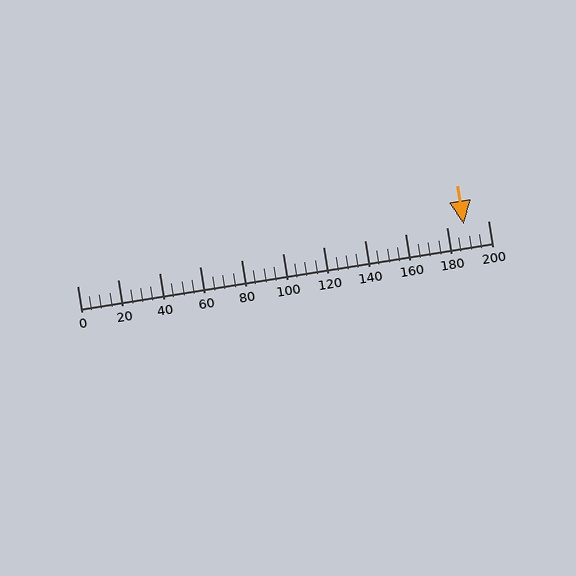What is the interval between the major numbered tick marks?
The major tick marks are spaced 20 units apart.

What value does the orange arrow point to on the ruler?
The orange arrow points to approximately 188.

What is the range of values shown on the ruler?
The ruler shows values from 0 to 200.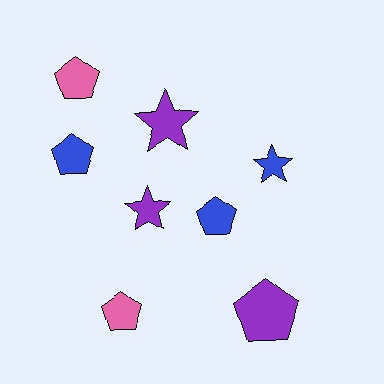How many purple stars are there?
There are 2 purple stars.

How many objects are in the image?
There are 8 objects.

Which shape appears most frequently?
Pentagon, with 5 objects.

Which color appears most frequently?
Blue, with 3 objects.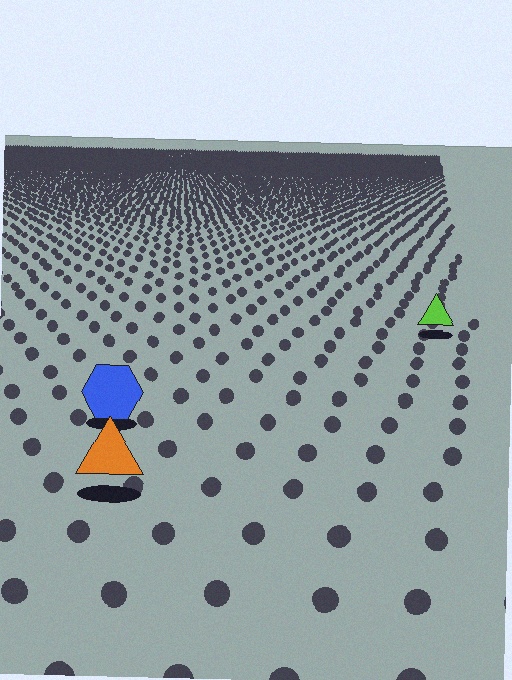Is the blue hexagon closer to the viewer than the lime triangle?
Yes. The blue hexagon is closer — you can tell from the texture gradient: the ground texture is coarser near it.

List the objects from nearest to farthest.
From nearest to farthest: the orange triangle, the blue hexagon, the lime triangle.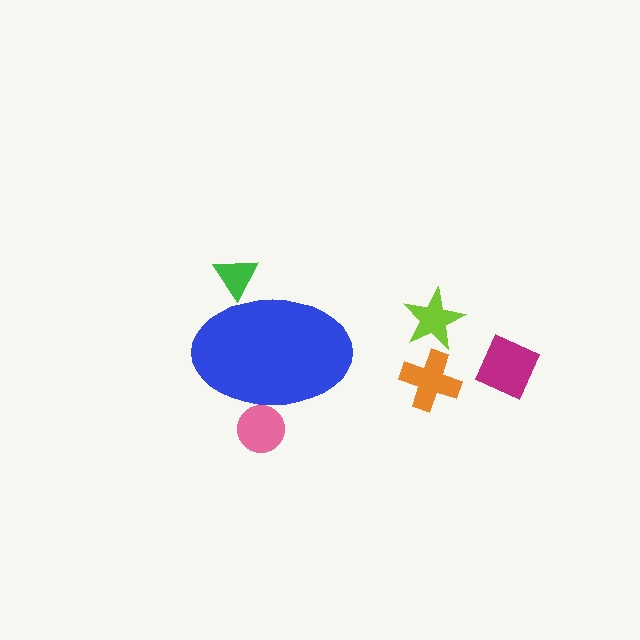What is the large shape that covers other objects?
A blue ellipse.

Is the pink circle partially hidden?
Yes, the pink circle is partially hidden behind the blue ellipse.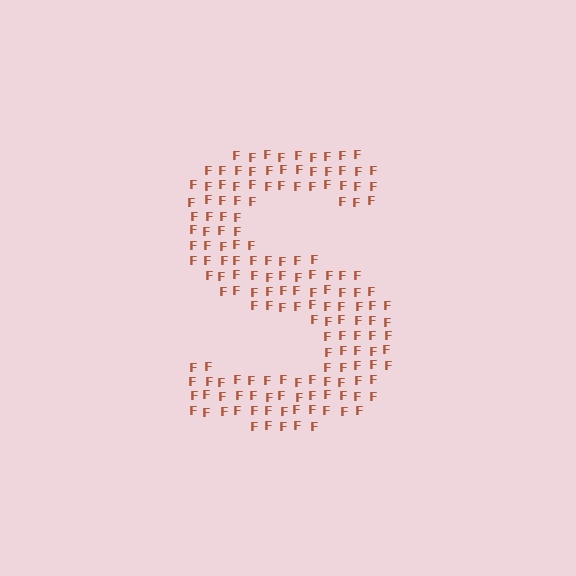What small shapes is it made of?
It is made of small letter F's.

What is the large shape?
The large shape is the letter S.